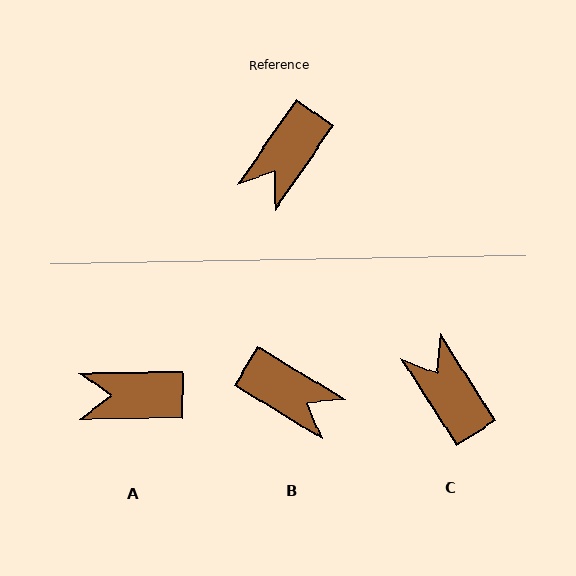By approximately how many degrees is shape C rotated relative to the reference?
Approximately 113 degrees clockwise.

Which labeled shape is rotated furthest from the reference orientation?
C, about 113 degrees away.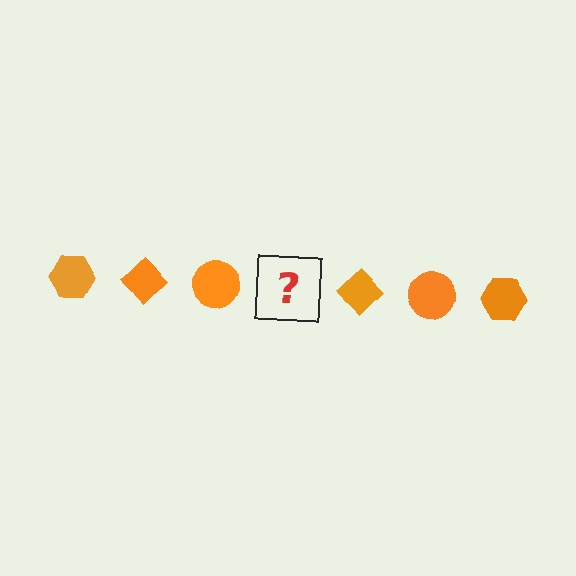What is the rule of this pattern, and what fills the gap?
The rule is that the pattern cycles through hexagon, diamond, circle shapes in orange. The gap should be filled with an orange hexagon.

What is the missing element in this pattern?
The missing element is an orange hexagon.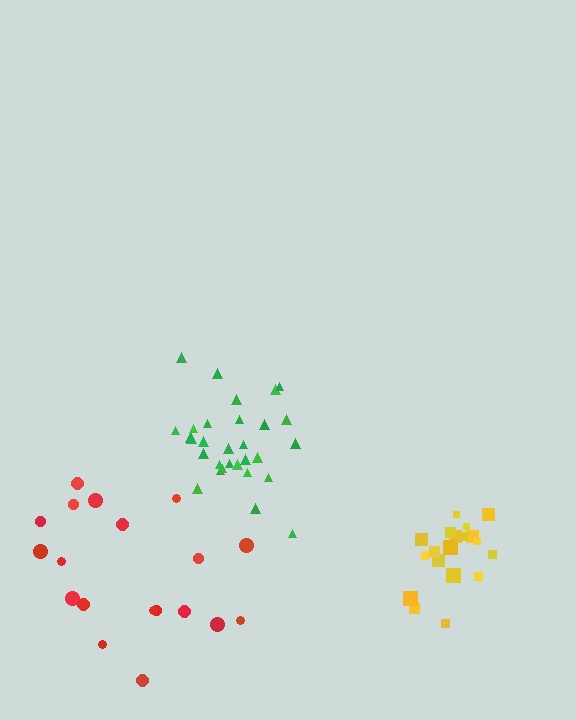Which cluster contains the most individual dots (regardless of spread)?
Green (30).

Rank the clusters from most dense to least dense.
yellow, green, red.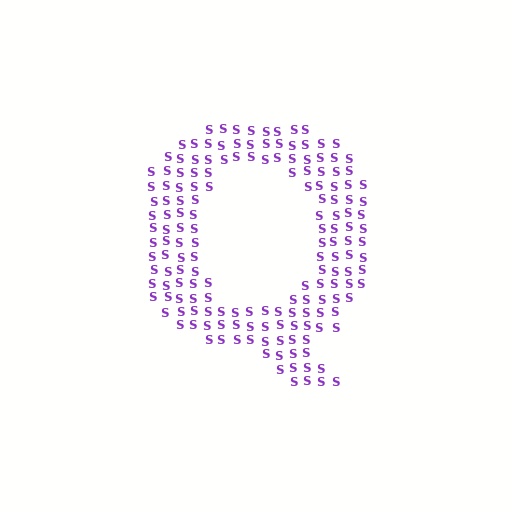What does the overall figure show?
The overall figure shows the letter Q.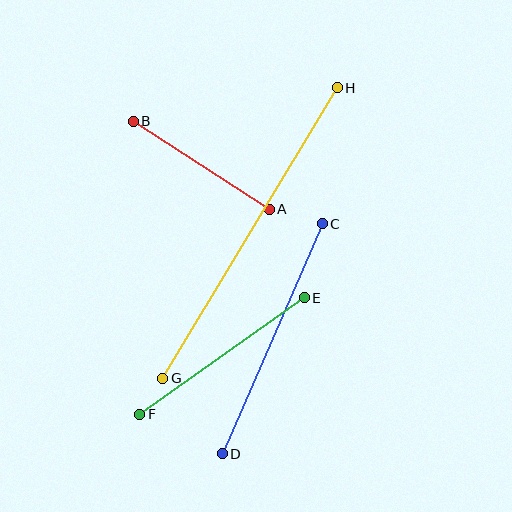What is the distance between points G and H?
The distance is approximately 339 pixels.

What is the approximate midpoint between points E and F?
The midpoint is at approximately (222, 356) pixels.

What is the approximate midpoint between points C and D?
The midpoint is at approximately (272, 339) pixels.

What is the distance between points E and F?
The distance is approximately 202 pixels.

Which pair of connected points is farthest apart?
Points G and H are farthest apart.